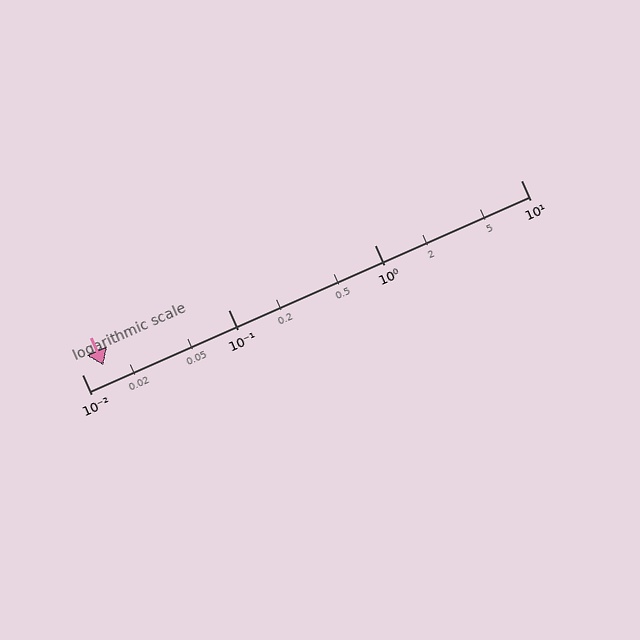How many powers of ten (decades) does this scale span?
The scale spans 3 decades, from 0.01 to 10.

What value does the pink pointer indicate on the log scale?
The pointer indicates approximately 0.014.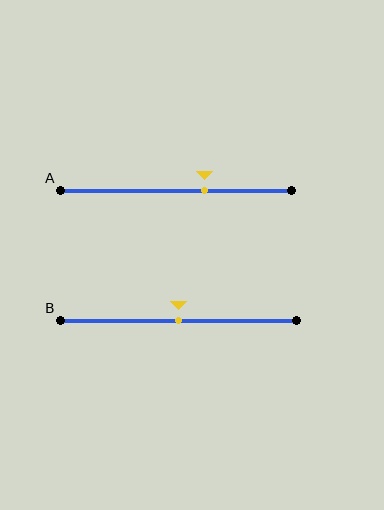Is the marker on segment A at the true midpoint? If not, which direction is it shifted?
No, the marker on segment A is shifted to the right by about 12% of the segment length.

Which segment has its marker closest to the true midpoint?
Segment B has its marker closest to the true midpoint.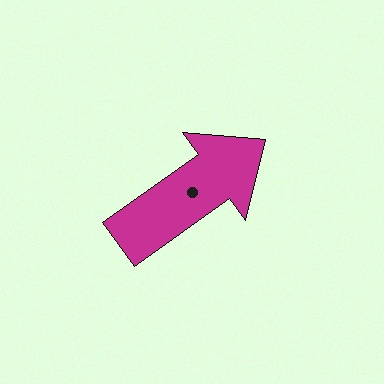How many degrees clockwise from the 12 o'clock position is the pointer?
Approximately 54 degrees.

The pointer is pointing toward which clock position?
Roughly 2 o'clock.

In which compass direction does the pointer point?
Northeast.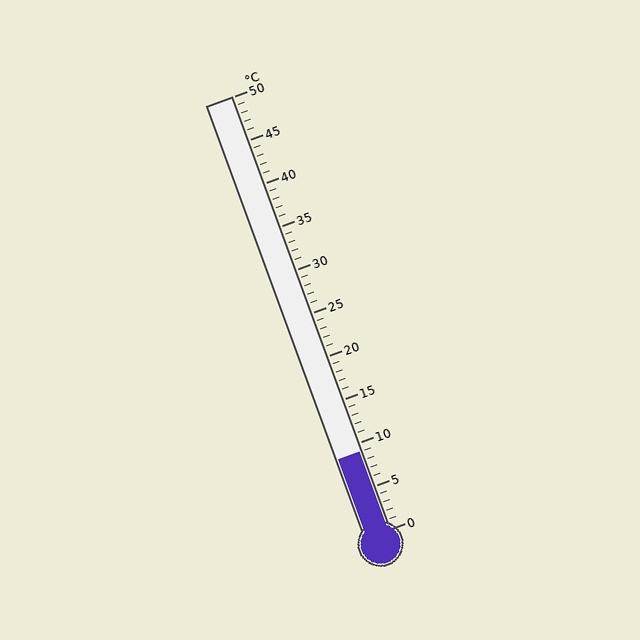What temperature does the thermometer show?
The thermometer shows approximately 9°C.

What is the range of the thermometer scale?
The thermometer scale ranges from 0°C to 50°C.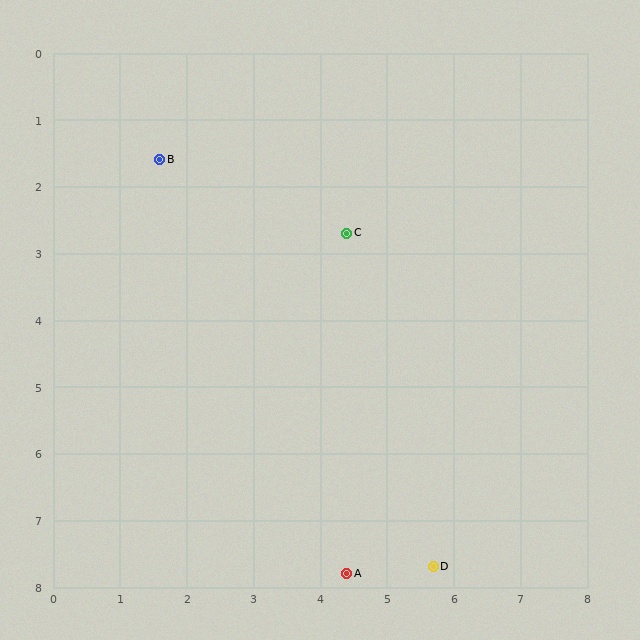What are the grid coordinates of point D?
Point D is at approximately (5.7, 7.7).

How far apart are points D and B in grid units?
Points D and B are about 7.3 grid units apart.